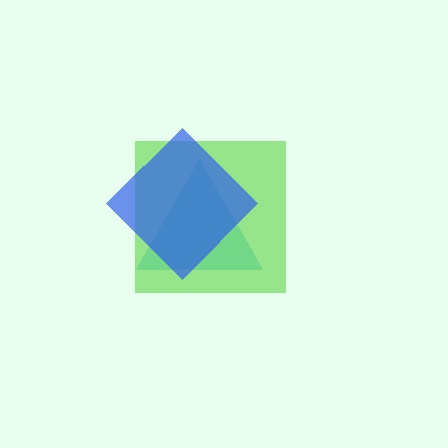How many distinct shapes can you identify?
There are 3 distinct shapes: a cyan triangle, a lime square, a blue diamond.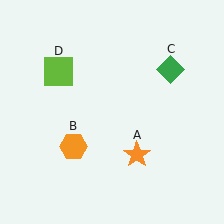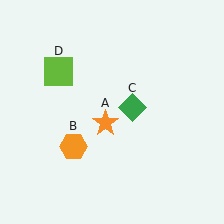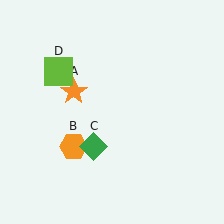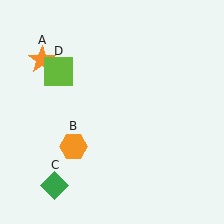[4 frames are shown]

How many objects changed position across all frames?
2 objects changed position: orange star (object A), green diamond (object C).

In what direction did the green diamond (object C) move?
The green diamond (object C) moved down and to the left.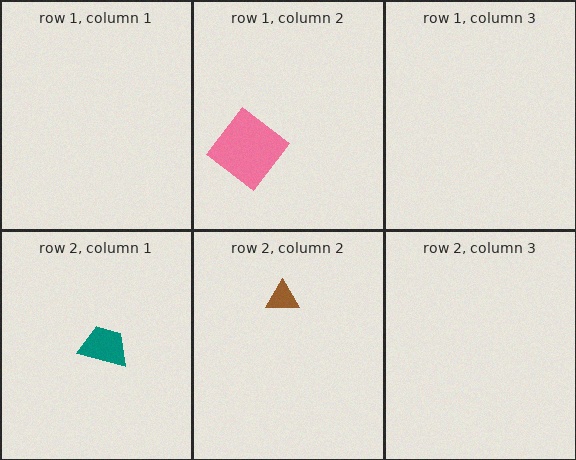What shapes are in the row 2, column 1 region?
The teal trapezoid.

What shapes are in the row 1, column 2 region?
The pink diamond.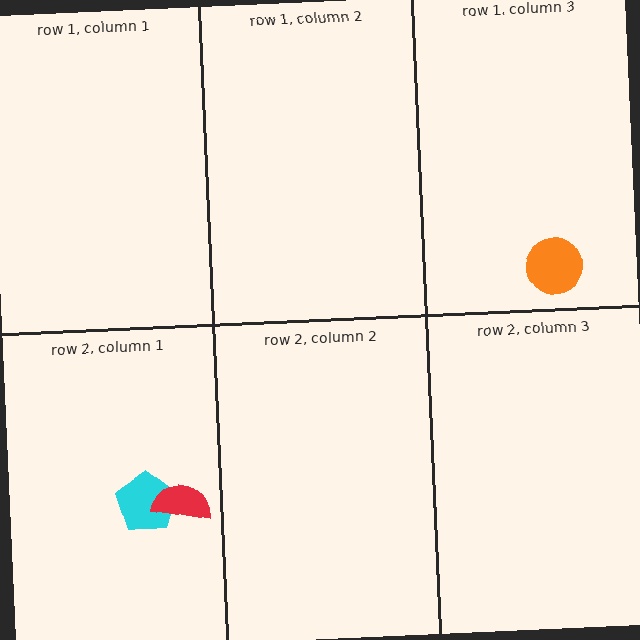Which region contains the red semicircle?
The row 2, column 1 region.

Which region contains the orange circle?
The row 1, column 3 region.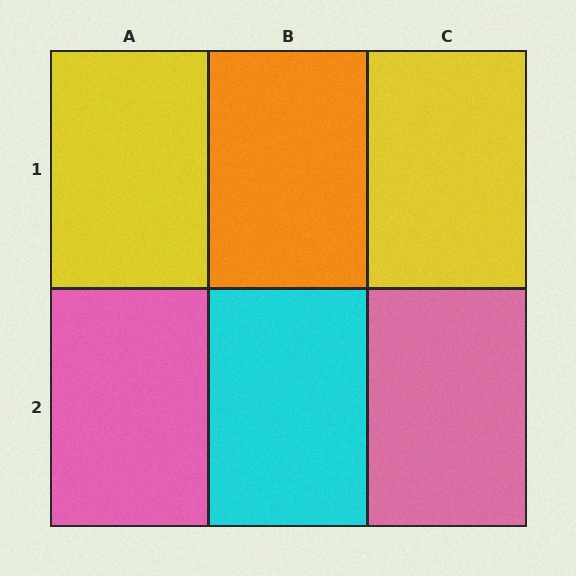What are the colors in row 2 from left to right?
Pink, cyan, pink.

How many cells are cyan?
1 cell is cyan.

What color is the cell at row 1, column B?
Orange.